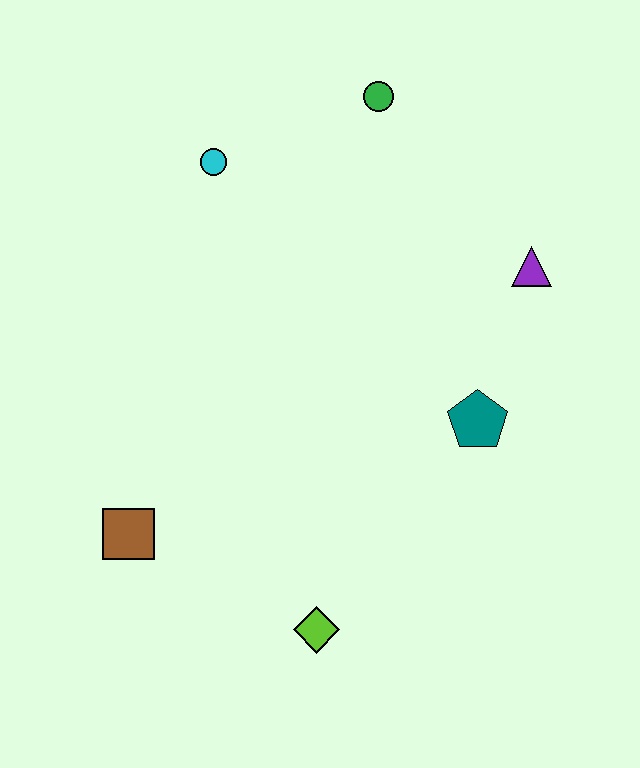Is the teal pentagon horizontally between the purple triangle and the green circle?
Yes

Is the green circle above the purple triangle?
Yes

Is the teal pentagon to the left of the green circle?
No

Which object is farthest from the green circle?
The lime diamond is farthest from the green circle.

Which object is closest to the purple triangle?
The teal pentagon is closest to the purple triangle.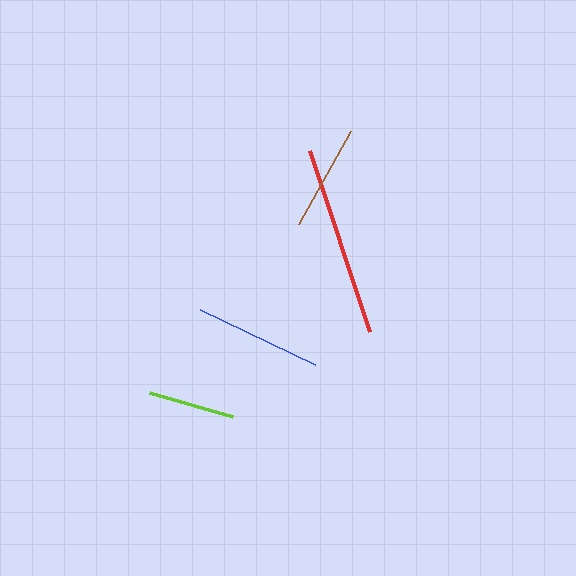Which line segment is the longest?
The red line is the longest at approximately 191 pixels.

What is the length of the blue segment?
The blue segment is approximately 128 pixels long.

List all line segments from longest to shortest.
From longest to shortest: red, blue, brown, lime.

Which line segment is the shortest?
The lime line is the shortest at approximately 87 pixels.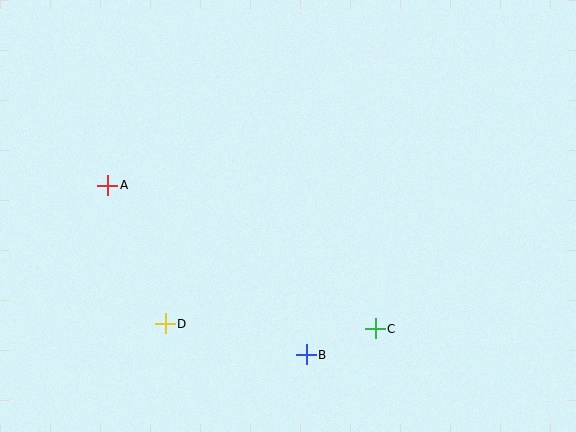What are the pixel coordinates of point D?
Point D is at (165, 324).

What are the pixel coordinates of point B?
Point B is at (306, 355).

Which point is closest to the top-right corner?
Point C is closest to the top-right corner.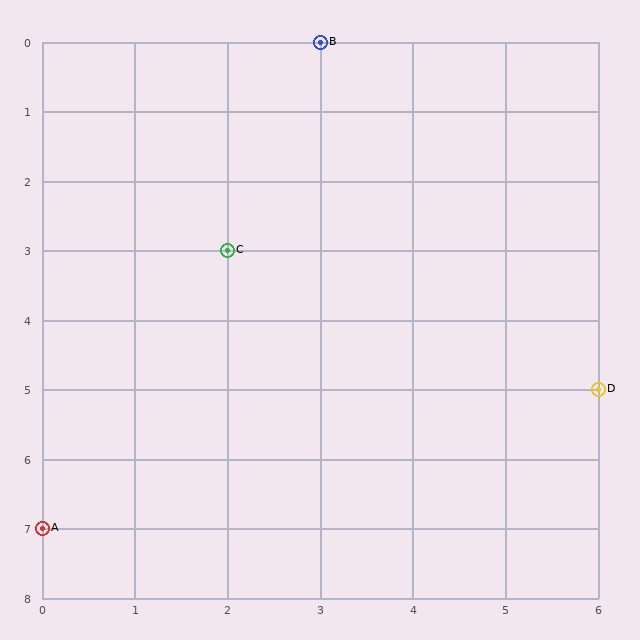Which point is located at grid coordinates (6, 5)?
Point D is at (6, 5).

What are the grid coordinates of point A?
Point A is at grid coordinates (0, 7).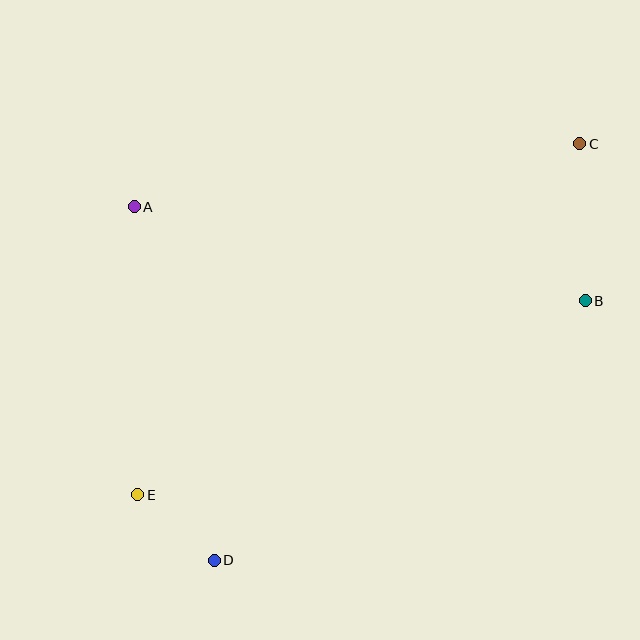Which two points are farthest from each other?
Points C and E are farthest from each other.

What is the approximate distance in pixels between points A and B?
The distance between A and B is approximately 461 pixels.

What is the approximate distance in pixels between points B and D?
The distance between B and D is approximately 453 pixels.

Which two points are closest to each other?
Points D and E are closest to each other.